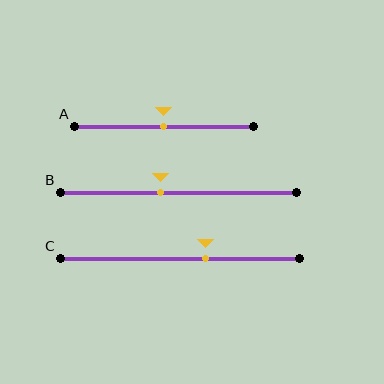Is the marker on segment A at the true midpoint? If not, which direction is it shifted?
Yes, the marker on segment A is at the true midpoint.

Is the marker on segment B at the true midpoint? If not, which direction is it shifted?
No, the marker on segment B is shifted to the left by about 8% of the segment length.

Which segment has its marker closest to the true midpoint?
Segment A has its marker closest to the true midpoint.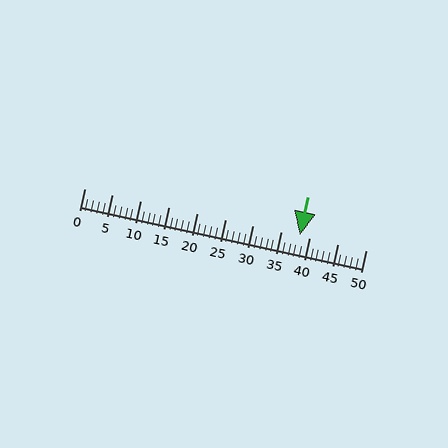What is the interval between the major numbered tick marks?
The major tick marks are spaced 5 units apart.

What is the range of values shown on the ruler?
The ruler shows values from 0 to 50.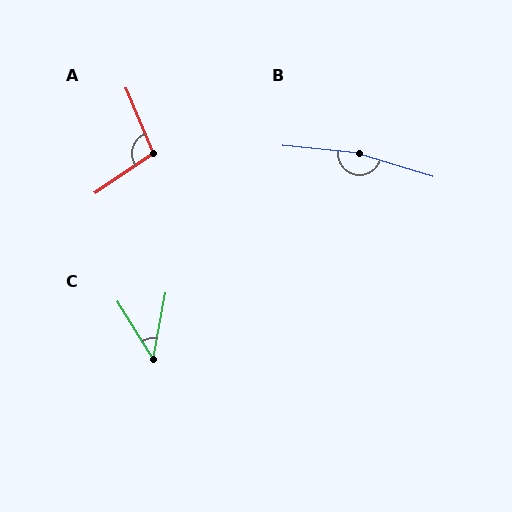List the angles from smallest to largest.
C (42°), A (101°), B (169°).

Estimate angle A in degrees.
Approximately 101 degrees.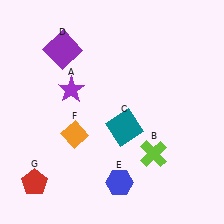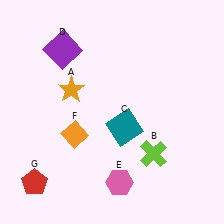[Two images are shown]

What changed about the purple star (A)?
In Image 1, A is purple. In Image 2, it changed to orange.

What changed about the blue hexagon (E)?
In Image 1, E is blue. In Image 2, it changed to pink.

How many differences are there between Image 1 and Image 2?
There are 2 differences between the two images.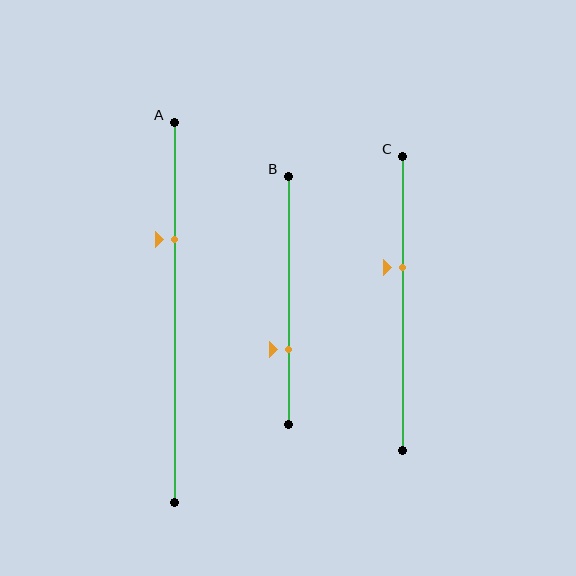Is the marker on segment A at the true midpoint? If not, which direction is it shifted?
No, the marker on segment A is shifted upward by about 19% of the segment length.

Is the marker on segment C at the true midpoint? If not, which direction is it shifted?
No, the marker on segment C is shifted upward by about 12% of the segment length.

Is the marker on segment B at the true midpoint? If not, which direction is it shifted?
No, the marker on segment B is shifted downward by about 20% of the segment length.